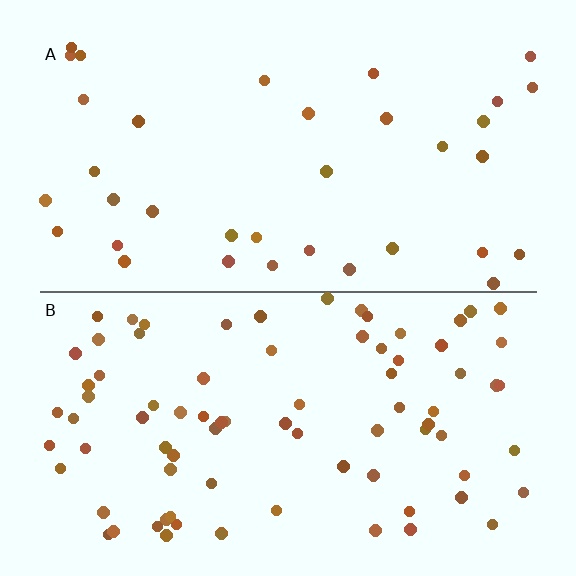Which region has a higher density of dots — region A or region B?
B (the bottom).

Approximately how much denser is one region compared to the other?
Approximately 2.3× — region B over region A.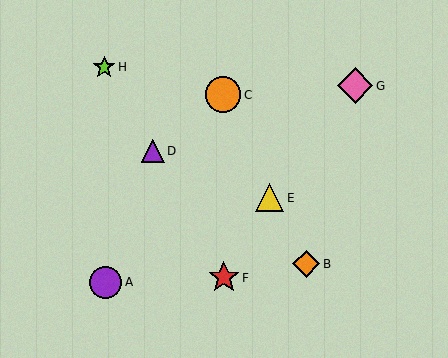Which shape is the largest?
The pink diamond (labeled G) is the largest.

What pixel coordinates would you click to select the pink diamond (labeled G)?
Click at (355, 86) to select the pink diamond G.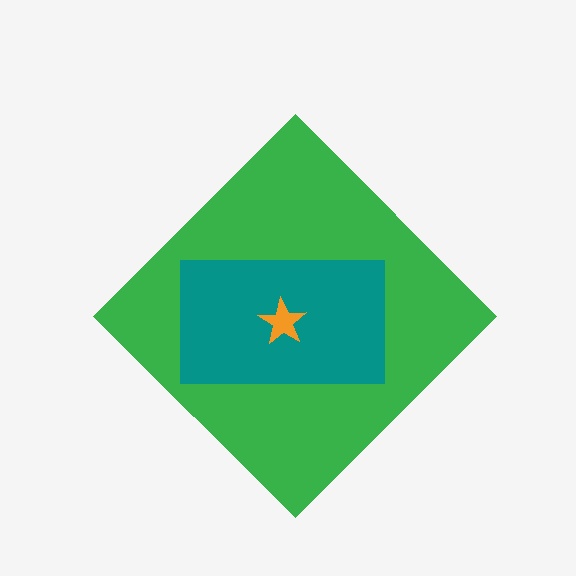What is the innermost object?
The orange star.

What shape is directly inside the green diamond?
The teal rectangle.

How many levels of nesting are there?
3.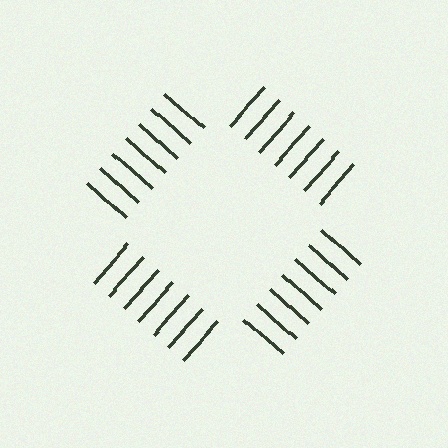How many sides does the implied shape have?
4 sides — the line-ends trace a square.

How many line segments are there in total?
28 — 7 along each of the 4 edges.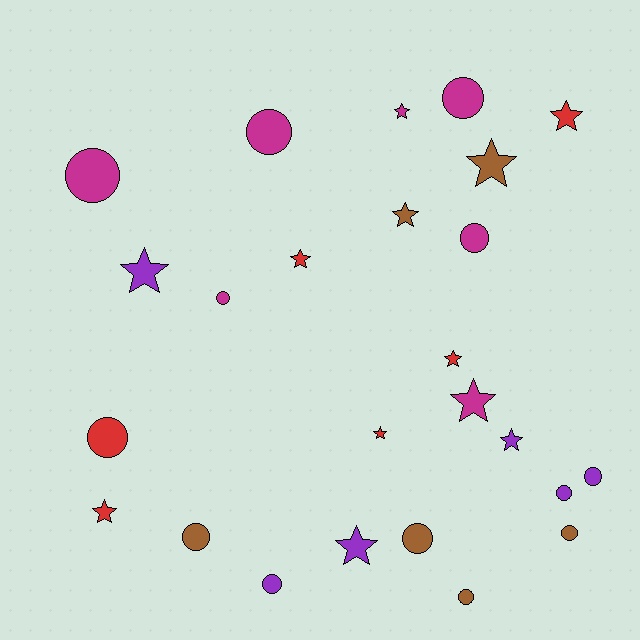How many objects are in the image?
There are 25 objects.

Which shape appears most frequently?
Circle, with 13 objects.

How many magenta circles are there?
There are 5 magenta circles.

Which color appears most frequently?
Magenta, with 7 objects.